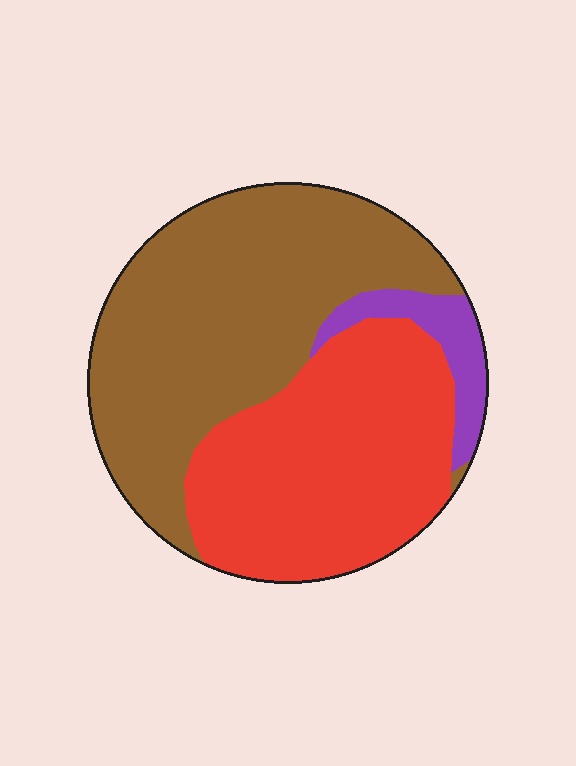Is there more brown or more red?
Brown.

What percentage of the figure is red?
Red covers about 40% of the figure.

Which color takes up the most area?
Brown, at roughly 50%.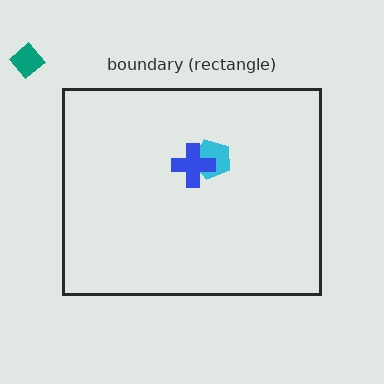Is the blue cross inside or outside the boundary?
Inside.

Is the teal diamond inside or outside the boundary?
Outside.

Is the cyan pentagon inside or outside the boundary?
Inside.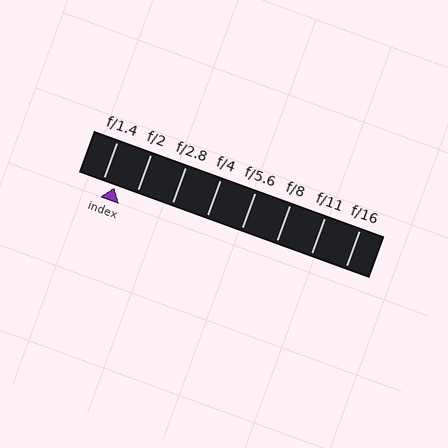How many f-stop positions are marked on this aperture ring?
There are 8 f-stop positions marked.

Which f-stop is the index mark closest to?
The index mark is closest to f/1.4.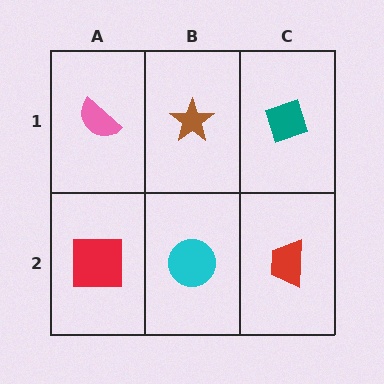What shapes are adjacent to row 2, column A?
A pink semicircle (row 1, column A), a cyan circle (row 2, column B).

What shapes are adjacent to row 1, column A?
A red square (row 2, column A), a brown star (row 1, column B).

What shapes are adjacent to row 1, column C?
A red trapezoid (row 2, column C), a brown star (row 1, column B).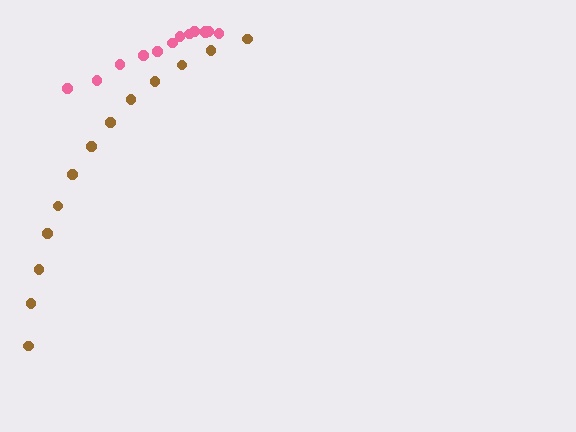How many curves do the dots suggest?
There are 2 distinct paths.